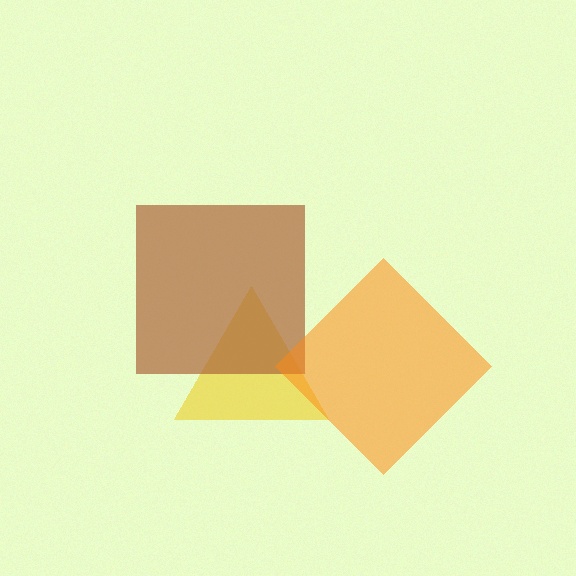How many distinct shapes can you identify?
There are 3 distinct shapes: a yellow triangle, a brown square, an orange diamond.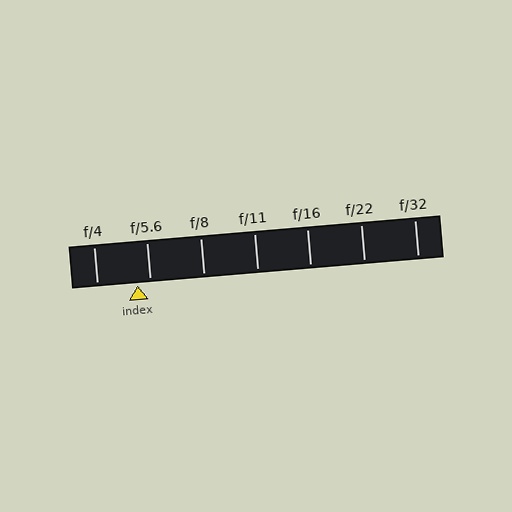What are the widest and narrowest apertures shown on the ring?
The widest aperture shown is f/4 and the narrowest is f/32.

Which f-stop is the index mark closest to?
The index mark is closest to f/5.6.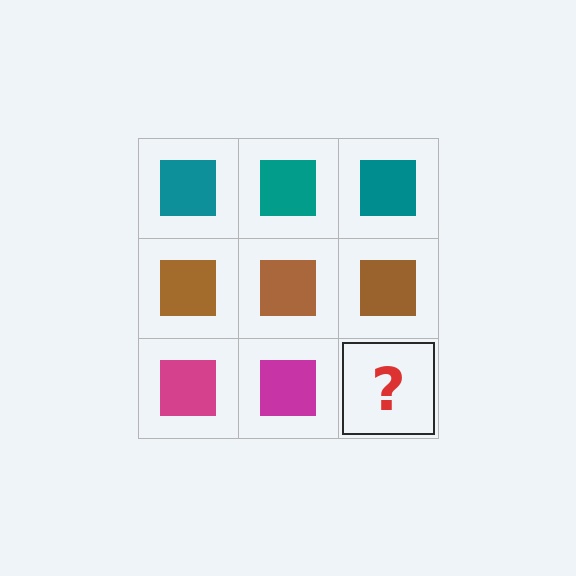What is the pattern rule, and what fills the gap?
The rule is that each row has a consistent color. The gap should be filled with a magenta square.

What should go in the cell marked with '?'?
The missing cell should contain a magenta square.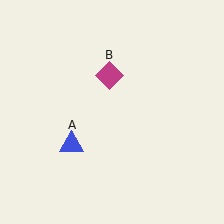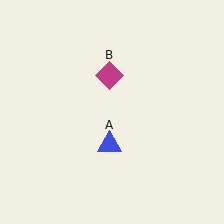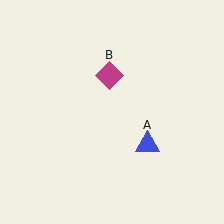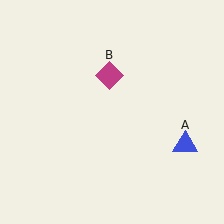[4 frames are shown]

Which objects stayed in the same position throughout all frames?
Magenta diamond (object B) remained stationary.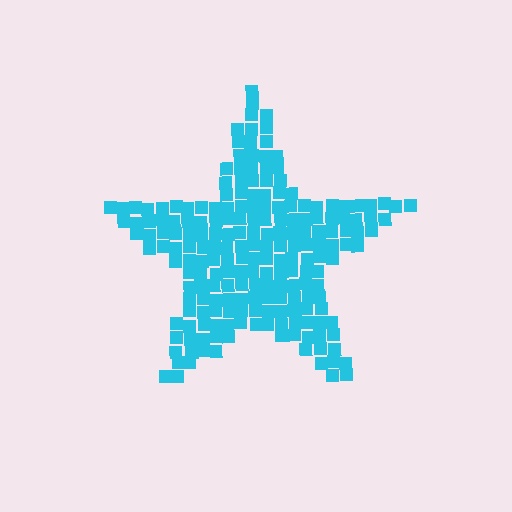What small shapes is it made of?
It is made of small squares.